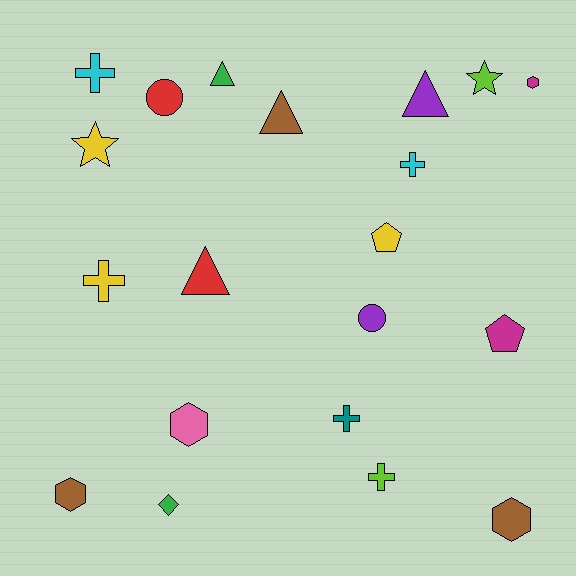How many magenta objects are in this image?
There are 2 magenta objects.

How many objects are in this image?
There are 20 objects.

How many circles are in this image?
There are 2 circles.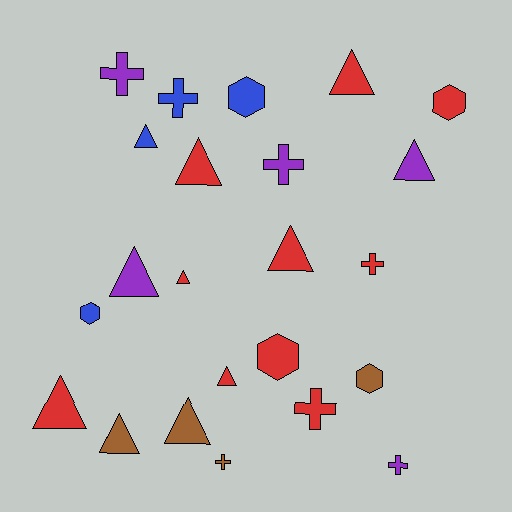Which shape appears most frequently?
Triangle, with 11 objects.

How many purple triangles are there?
There are 2 purple triangles.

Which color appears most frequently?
Red, with 10 objects.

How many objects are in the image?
There are 23 objects.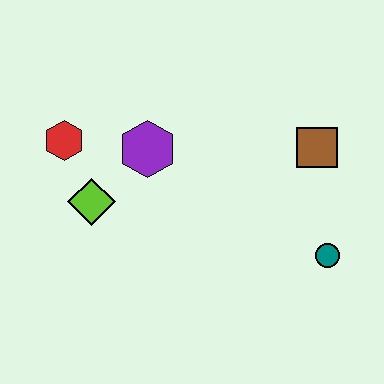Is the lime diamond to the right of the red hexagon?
Yes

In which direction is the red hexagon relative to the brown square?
The red hexagon is to the left of the brown square.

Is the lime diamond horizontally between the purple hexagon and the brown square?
No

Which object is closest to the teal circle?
The brown square is closest to the teal circle.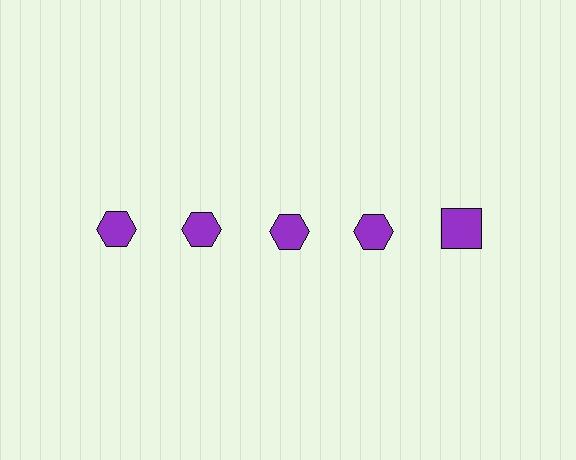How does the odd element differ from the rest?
It has a different shape: square instead of hexagon.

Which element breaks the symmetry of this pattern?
The purple square in the top row, rightmost column breaks the symmetry. All other shapes are purple hexagons.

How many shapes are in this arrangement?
There are 5 shapes arranged in a grid pattern.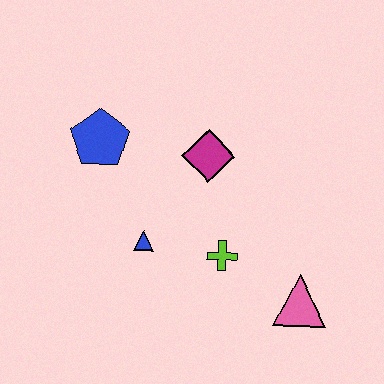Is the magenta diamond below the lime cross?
No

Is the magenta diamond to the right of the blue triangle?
Yes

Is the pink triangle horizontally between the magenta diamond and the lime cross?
No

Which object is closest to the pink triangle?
The lime cross is closest to the pink triangle.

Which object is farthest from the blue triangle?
The pink triangle is farthest from the blue triangle.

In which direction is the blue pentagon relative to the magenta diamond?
The blue pentagon is to the left of the magenta diamond.